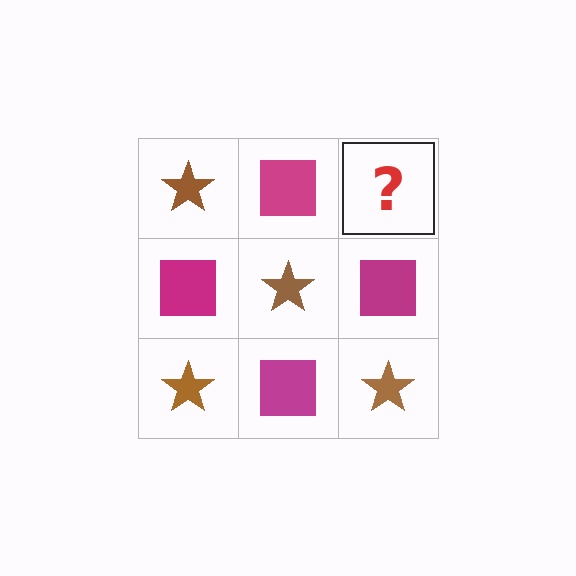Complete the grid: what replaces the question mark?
The question mark should be replaced with a brown star.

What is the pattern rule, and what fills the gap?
The rule is that it alternates brown star and magenta square in a checkerboard pattern. The gap should be filled with a brown star.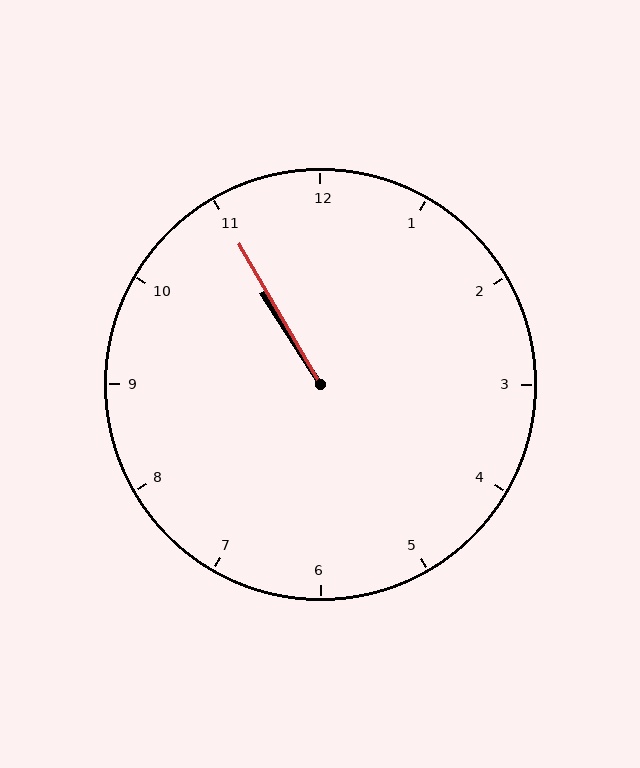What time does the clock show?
10:55.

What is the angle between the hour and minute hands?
Approximately 2 degrees.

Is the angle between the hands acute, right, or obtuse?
It is acute.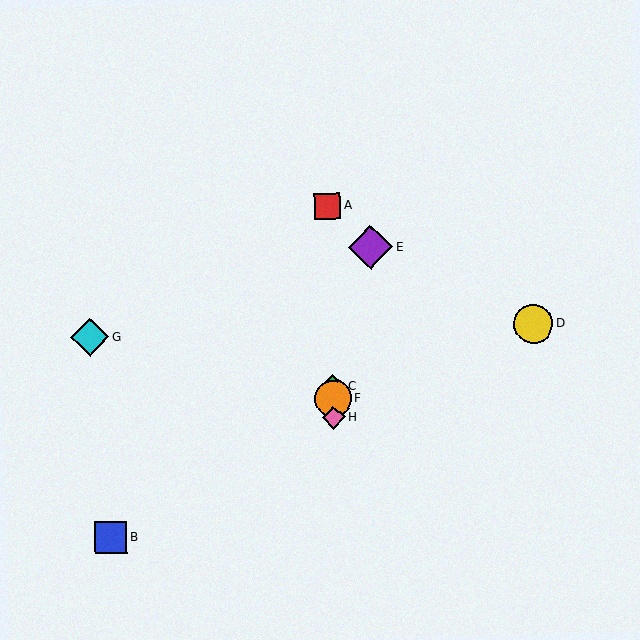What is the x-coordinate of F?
Object F is at x≈333.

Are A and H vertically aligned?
Yes, both are at x≈328.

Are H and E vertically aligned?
No, H is at x≈334 and E is at x≈371.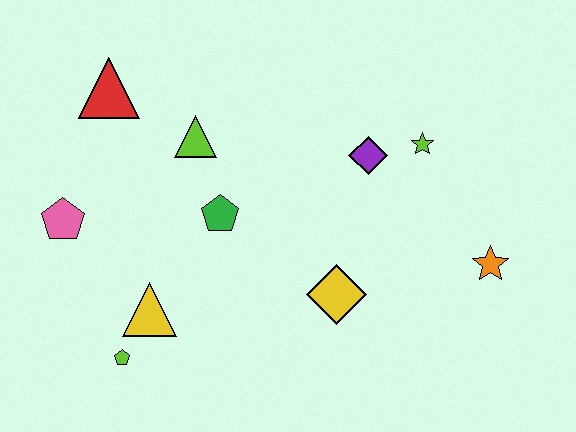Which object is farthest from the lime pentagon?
The orange star is farthest from the lime pentagon.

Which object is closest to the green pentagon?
The lime triangle is closest to the green pentagon.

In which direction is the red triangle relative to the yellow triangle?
The red triangle is above the yellow triangle.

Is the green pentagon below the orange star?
No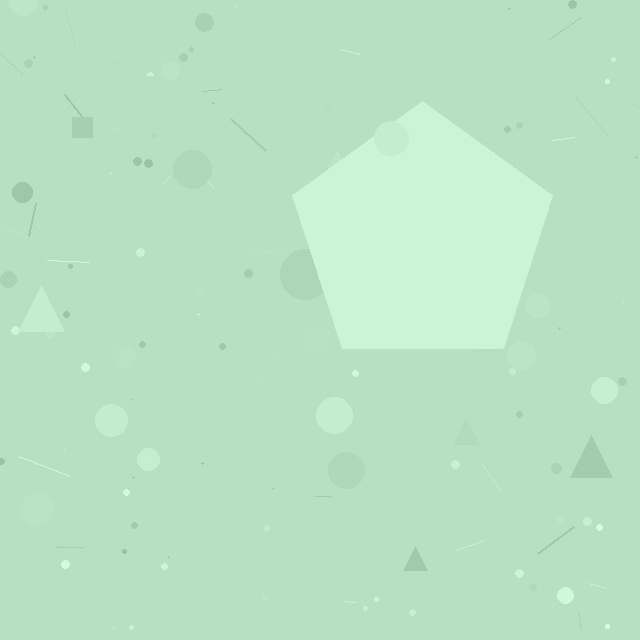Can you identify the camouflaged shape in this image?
The camouflaged shape is a pentagon.